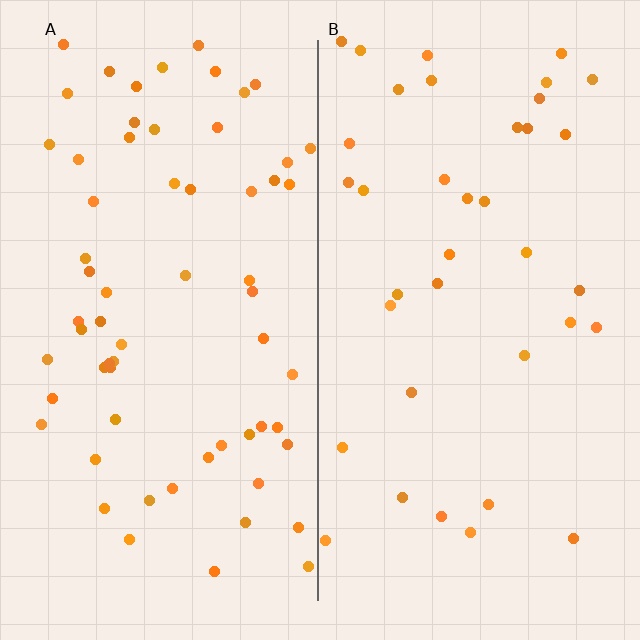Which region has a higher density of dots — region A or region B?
A (the left).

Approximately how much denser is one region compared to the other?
Approximately 1.7× — region A over region B.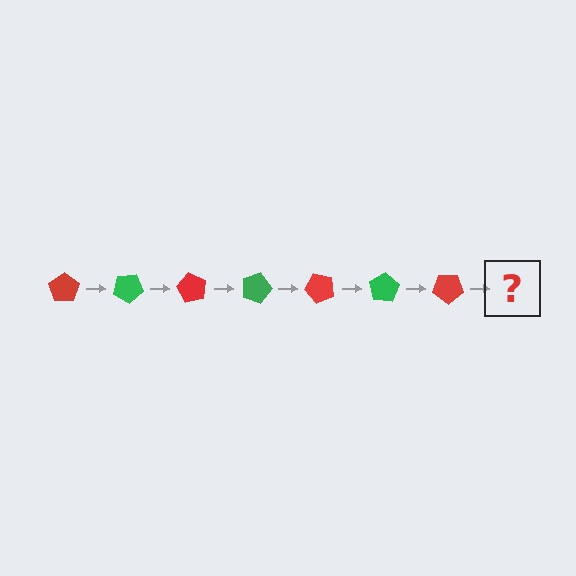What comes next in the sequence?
The next element should be a green pentagon, rotated 210 degrees from the start.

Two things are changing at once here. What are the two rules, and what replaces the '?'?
The two rules are that it rotates 30 degrees each step and the color cycles through red and green. The '?' should be a green pentagon, rotated 210 degrees from the start.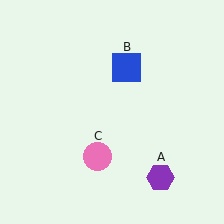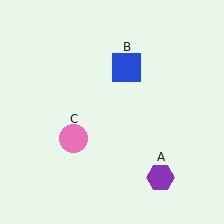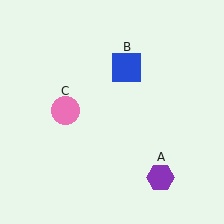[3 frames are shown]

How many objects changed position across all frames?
1 object changed position: pink circle (object C).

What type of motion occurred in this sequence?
The pink circle (object C) rotated clockwise around the center of the scene.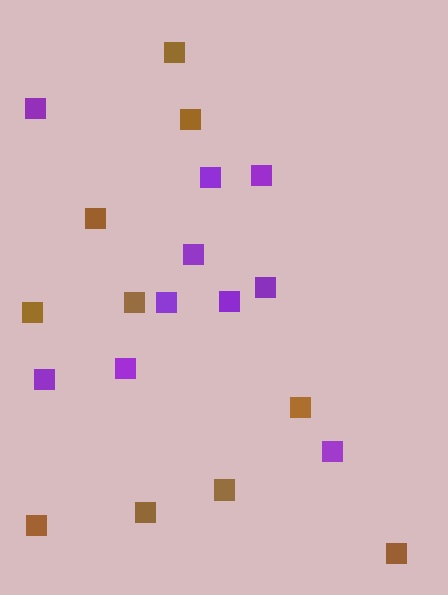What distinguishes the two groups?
There are 2 groups: one group of purple squares (10) and one group of brown squares (10).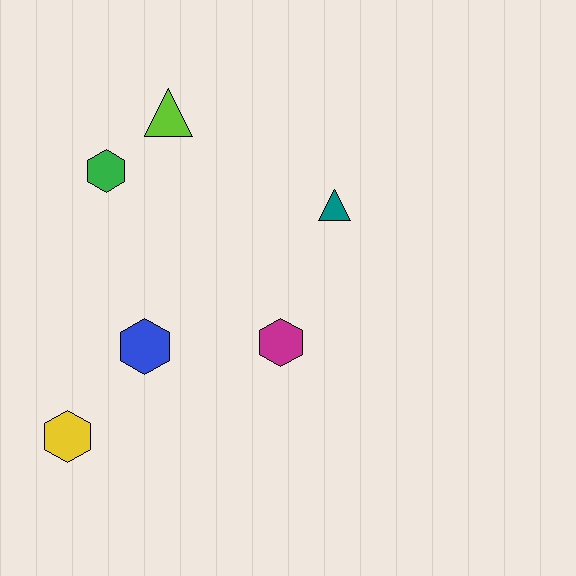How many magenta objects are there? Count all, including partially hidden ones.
There is 1 magenta object.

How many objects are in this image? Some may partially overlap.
There are 6 objects.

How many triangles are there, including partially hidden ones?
There are 2 triangles.